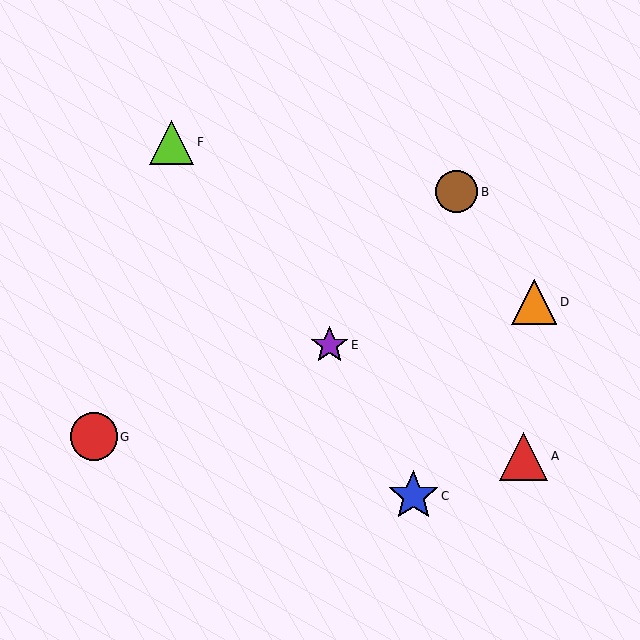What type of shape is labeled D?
Shape D is an orange triangle.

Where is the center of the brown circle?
The center of the brown circle is at (457, 192).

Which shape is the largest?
The blue star (labeled C) is the largest.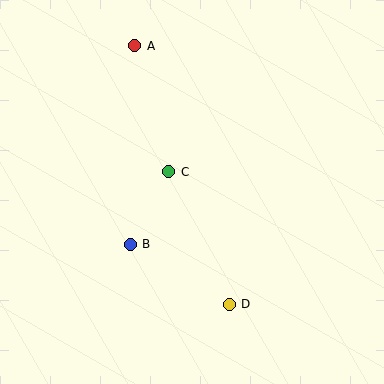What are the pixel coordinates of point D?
Point D is at (229, 304).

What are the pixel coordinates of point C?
Point C is at (169, 172).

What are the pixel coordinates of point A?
Point A is at (135, 46).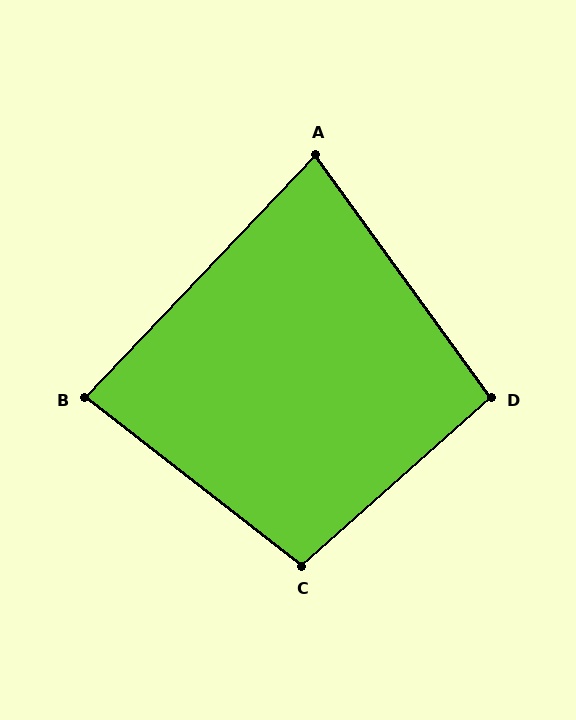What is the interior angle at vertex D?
Approximately 96 degrees (obtuse).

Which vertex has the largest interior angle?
C, at approximately 100 degrees.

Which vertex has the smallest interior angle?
A, at approximately 80 degrees.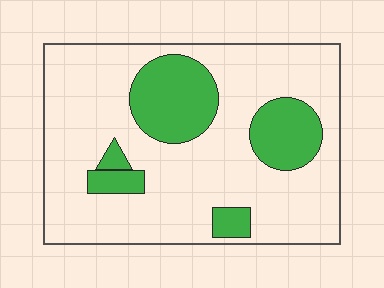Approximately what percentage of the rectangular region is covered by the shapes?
Approximately 25%.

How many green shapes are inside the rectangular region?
5.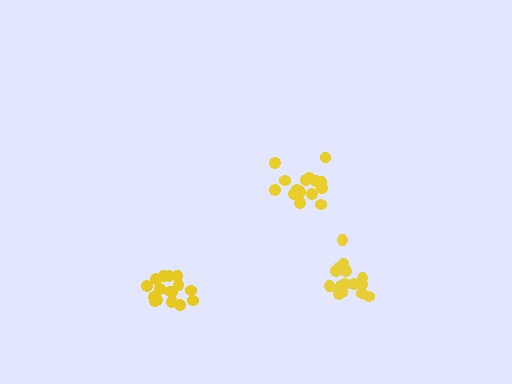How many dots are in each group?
Group 1: 16 dots, Group 2: 16 dots, Group 3: 17 dots (49 total).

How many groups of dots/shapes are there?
There are 3 groups.